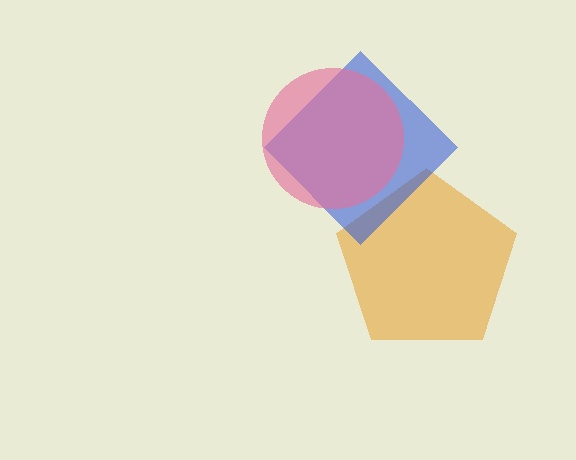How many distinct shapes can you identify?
There are 3 distinct shapes: an orange pentagon, a blue diamond, a pink circle.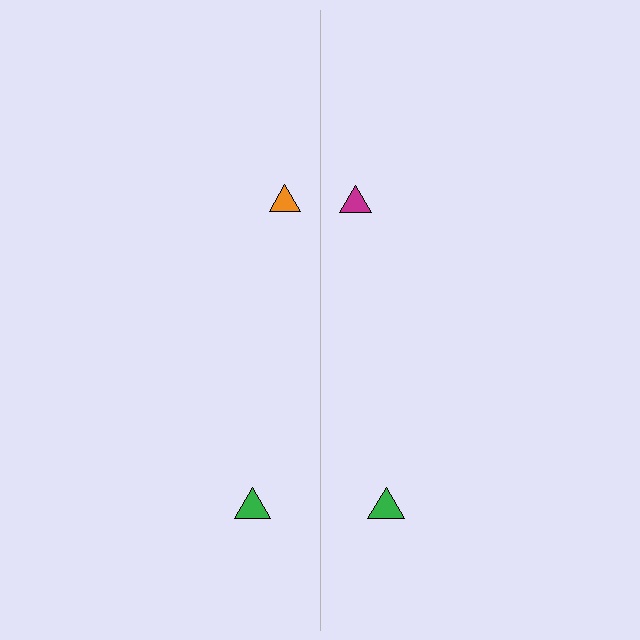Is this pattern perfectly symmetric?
No, the pattern is not perfectly symmetric. The magenta triangle on the right side breaks the symmetry — its mirror counterpart is orange.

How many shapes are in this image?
There are 4 shapes in this image.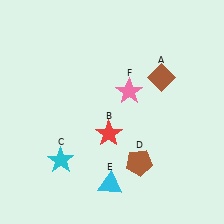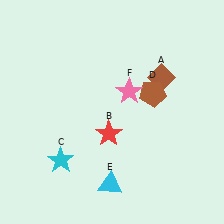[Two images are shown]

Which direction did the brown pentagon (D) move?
The brown pentagon (D) moved up.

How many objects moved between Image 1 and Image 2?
1 object moved between the two images.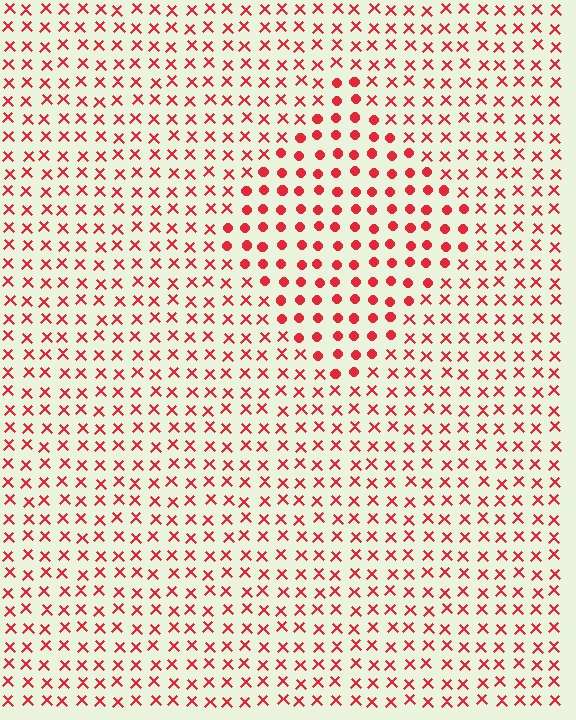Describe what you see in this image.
The image is filled with small red elements arranged in a uniform grid. A diamond-shaped region contains circles, while the surrounding area contains X marks. The boundary is defined purely by the change in element shape.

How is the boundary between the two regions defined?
The boundary is defined by a change in element shape: circles inside vs. X marks outside. All elements share the same color and spacing.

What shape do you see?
I see a diamond.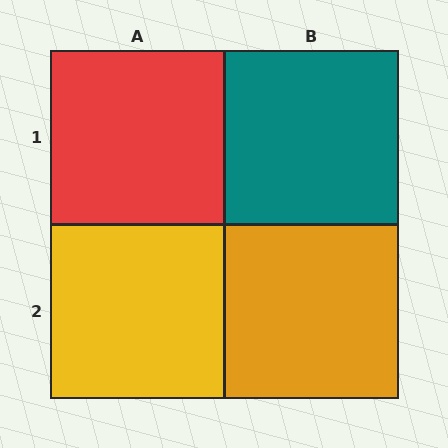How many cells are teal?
1 cell is teal.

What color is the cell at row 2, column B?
Orange.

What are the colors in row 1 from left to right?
Red, teal.